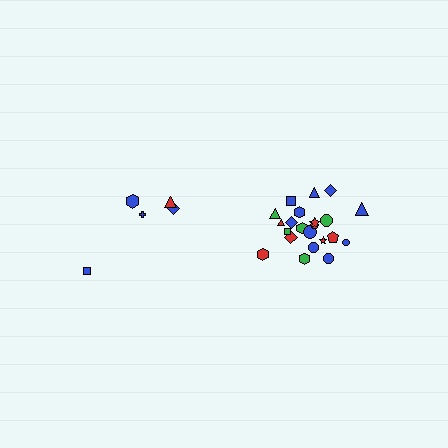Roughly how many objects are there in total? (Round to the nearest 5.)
Roughly 25 objects in total.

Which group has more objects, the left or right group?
The right group.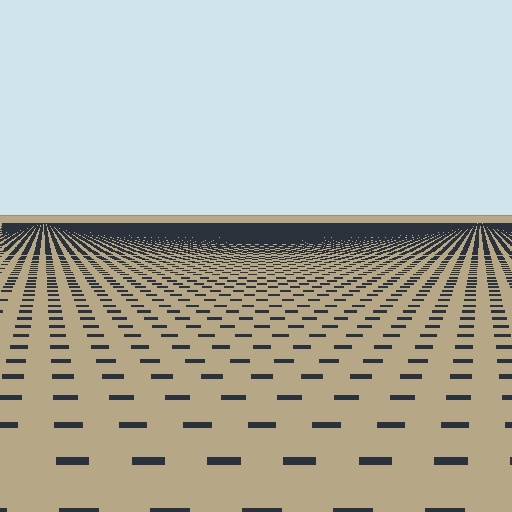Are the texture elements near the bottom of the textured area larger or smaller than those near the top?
Larger. Near the bottom, elements are closer to the viewer and appear at a bigger on-screen size.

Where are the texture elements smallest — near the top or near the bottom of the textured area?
Near the top.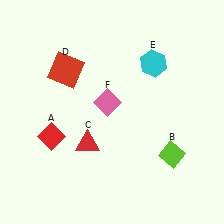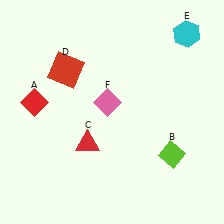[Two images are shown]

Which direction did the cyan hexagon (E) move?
The cyan hexagon (E) moved right.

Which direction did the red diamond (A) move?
The red diamond (A) moved up.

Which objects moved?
The objects that moved are: the red diamond (A), the cyan hexagon (E).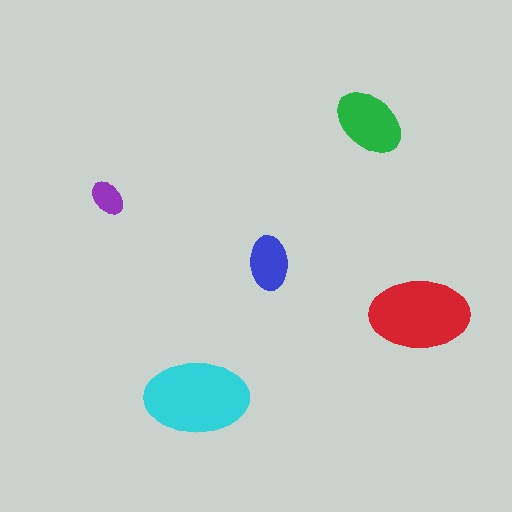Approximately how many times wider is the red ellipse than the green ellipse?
About 1.5 times wider.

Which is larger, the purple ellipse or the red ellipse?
The red one.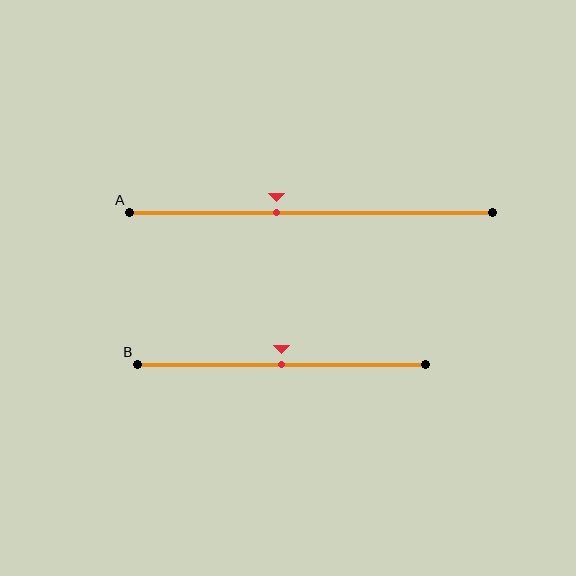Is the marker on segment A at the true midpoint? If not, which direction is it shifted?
No, the marker on segment A is shifted to the left by about 9% of the segment length.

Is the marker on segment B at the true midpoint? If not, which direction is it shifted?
Yes, the marker on segment B is at the true midpoint.